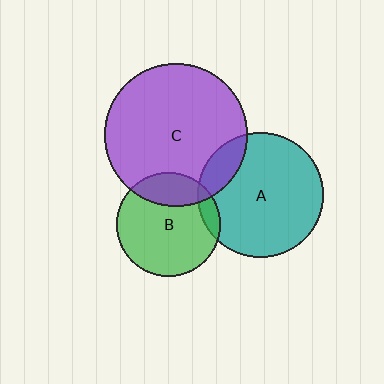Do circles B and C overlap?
Yes.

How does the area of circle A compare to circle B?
Approximately 1.5 times.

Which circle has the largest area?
Circle C (purple).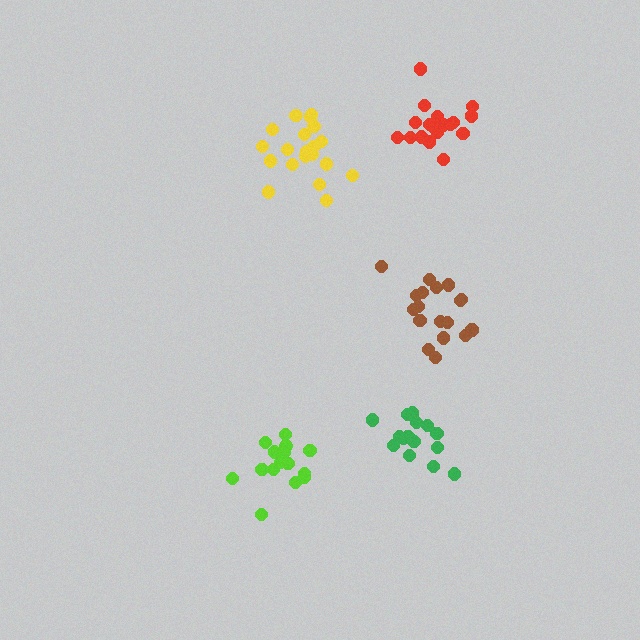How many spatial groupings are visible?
There are 5 spatial groupings.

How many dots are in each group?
Group 1: 16 dots, Group 2: 15 dots, Group 3: 19 dots, Group 4: 20 dots, Group 5: 18 dots (88 total).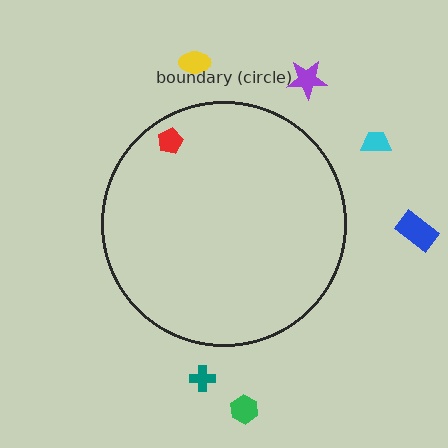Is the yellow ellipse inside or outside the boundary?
Outside.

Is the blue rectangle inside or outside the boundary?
Outside.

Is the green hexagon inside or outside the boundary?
Outside.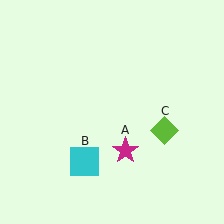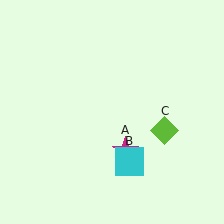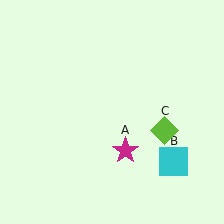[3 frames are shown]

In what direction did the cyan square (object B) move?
The cyan square (object B) moved right.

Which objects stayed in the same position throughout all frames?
Magenta star (object A) and lime diamond (object C) remained stationary.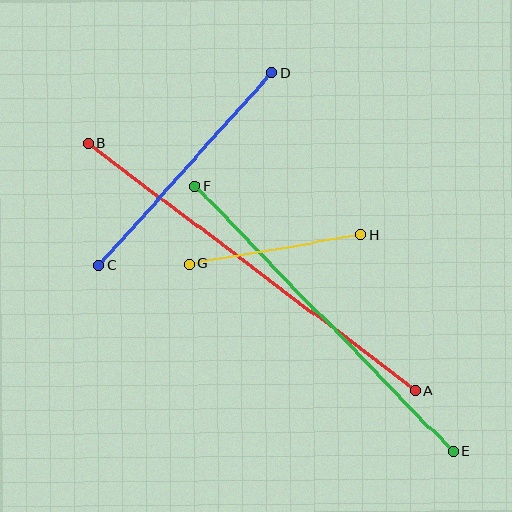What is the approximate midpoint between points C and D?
The midpoint is at approximately (185, 169) pixels.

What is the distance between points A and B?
The distance is approximately 409 pixels.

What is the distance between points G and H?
The distance is approximately 173 pixels.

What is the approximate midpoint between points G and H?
The midpoint is at approximately (275, 250) pixels.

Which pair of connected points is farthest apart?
Points A and B are farthest apart.